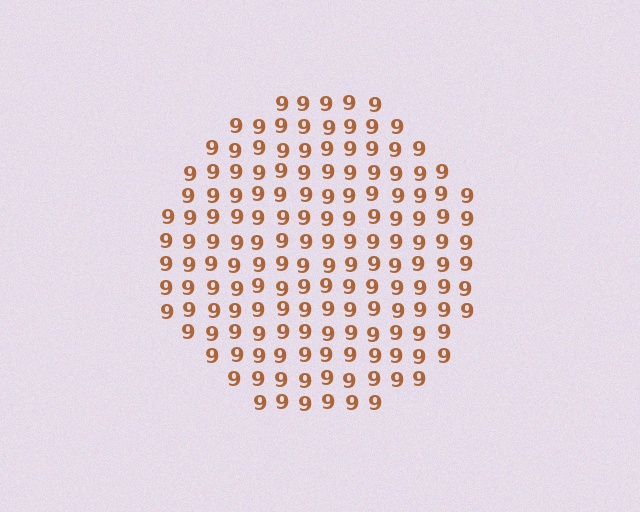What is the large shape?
The large shape is a circle.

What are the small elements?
The small elements are digit 9's.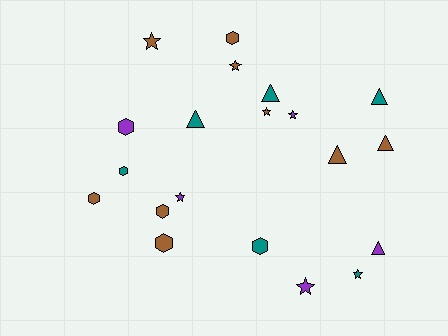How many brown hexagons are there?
There are 4 brown hexagons.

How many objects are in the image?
There are 20 objects.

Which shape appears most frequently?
Hexagon, with 7 objects.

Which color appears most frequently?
Brown, with 9 objects.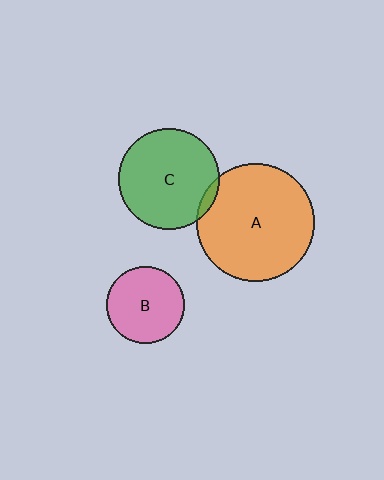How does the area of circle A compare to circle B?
Approximately 2.3 times.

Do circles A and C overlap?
Yes.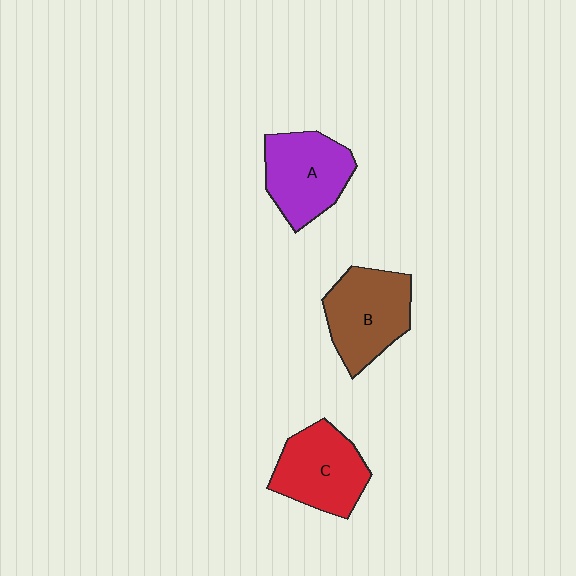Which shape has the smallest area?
Shape C (red).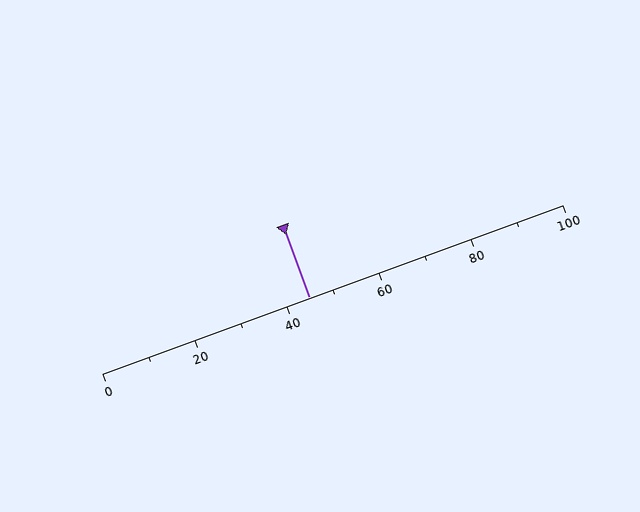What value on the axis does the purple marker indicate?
The marker indicates approximately 45.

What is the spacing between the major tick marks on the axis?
The major ticks are spaced 20 apart.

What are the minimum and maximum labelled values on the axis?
The axis runs from 0 to 100.